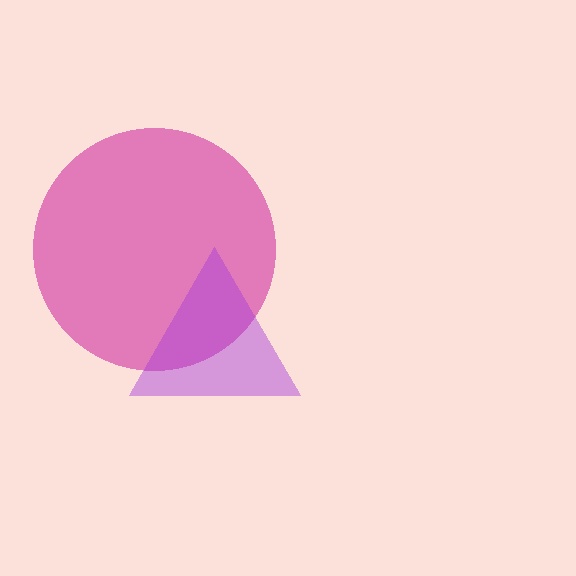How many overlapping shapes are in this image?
There are 2 overlapping shapes in the image.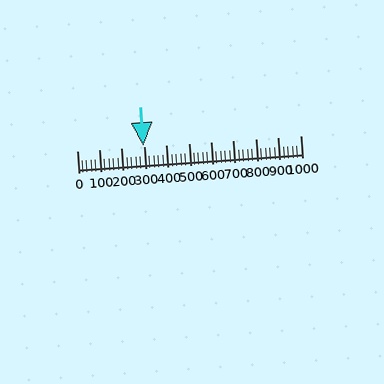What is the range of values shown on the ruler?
The ruler shows values from 0 to 1000.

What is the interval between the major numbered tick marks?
The major tick marks are spaced 100 units apart.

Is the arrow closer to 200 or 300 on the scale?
The arrow is closer to 300.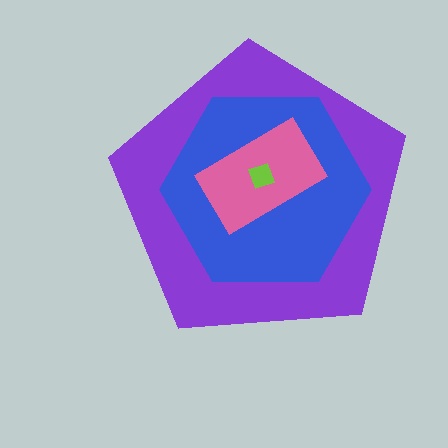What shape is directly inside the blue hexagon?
The pink rectangle.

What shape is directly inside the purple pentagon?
The blue hexagon.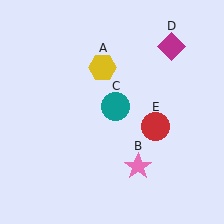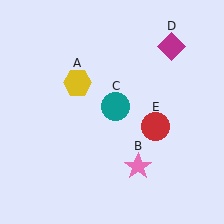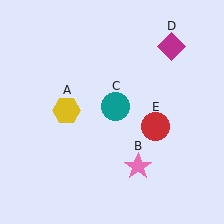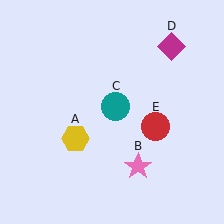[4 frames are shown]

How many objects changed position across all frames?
1 object changed position: yellow hexagon (object A).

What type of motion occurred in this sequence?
The yellow hexagon (object A) rotated counterclockwise around the center of the scene.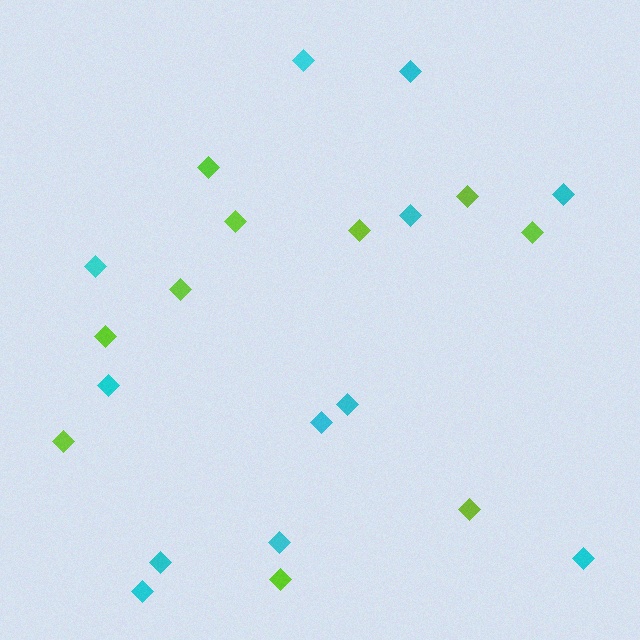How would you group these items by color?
There are 2 groups: one group of lime diamonds (10) and one group of cyan diamonds (12).